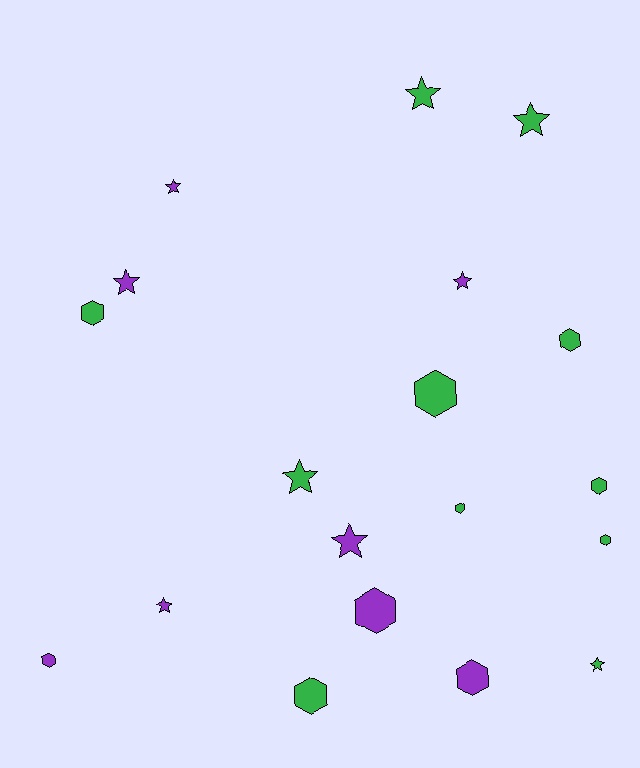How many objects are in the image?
There are 19 objects.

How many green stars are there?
There are 4 green stars.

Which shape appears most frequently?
Hexagon, with 10 objects.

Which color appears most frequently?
Green, with 11 objects.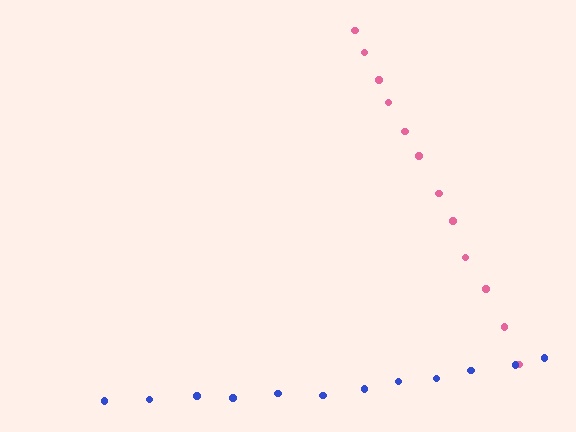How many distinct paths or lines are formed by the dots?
There are 2 distinct paths.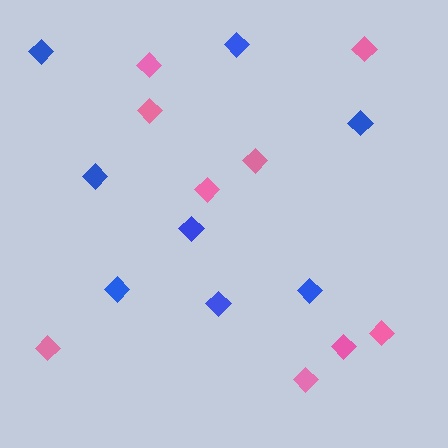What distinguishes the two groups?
There are 2 groups: one group of blue diamonds (8) and one group of pink diamonds (9).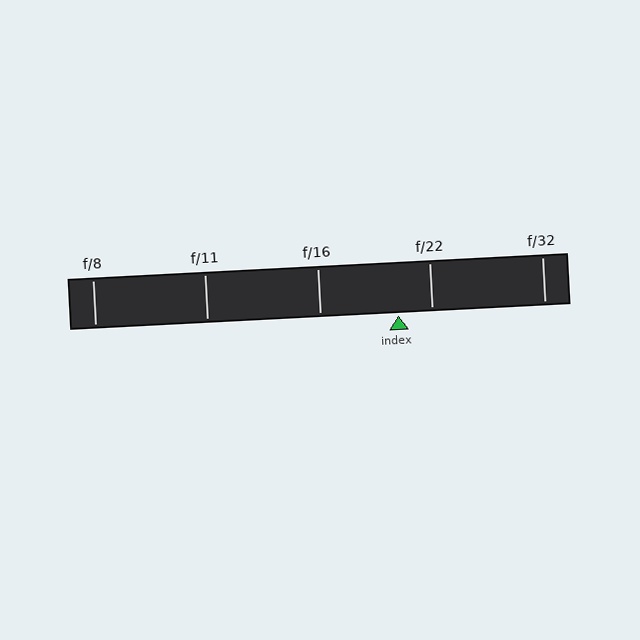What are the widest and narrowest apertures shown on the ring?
The widest aperture shown is f/8 and the narrowest is f/32.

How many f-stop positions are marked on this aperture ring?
There are 5 f-stop positions marked.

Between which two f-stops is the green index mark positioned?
The index mark is between f/16 and f/22.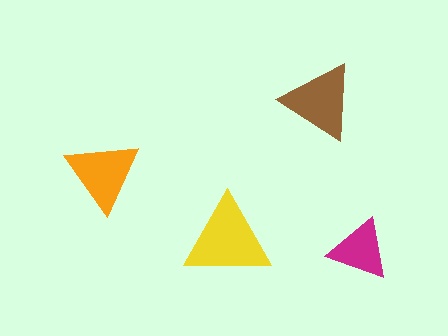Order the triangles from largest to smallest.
the yellow one, the brown one, the orange one, the magenta one.